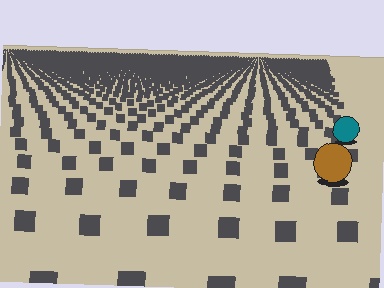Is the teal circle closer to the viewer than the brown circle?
No. The brown circle is closer — you can tell from the texture gradient: the ground texture is coarser near it.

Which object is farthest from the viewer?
The teal circle is farthest from the viewer. It appears smaller and the ground texture around it is denser.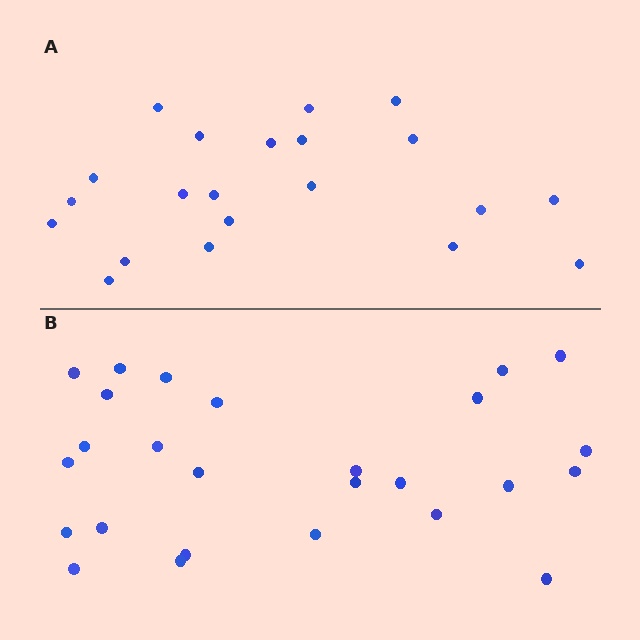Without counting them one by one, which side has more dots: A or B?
Region B (the bottom region) has more dots.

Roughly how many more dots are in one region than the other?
Region B has about 5 more dots than region A.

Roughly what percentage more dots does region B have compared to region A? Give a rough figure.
About 25% more.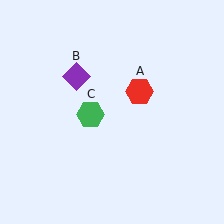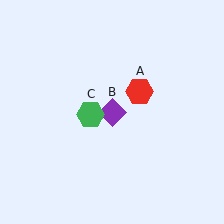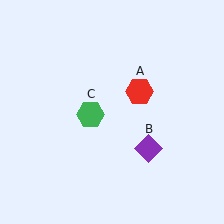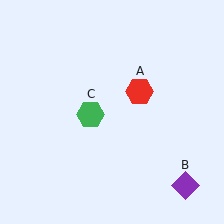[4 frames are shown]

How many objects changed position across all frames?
1 object changed position: purple diamond (object B).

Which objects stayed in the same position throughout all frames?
Red hexagon (object A) and green hexagon (object C) remained stationary.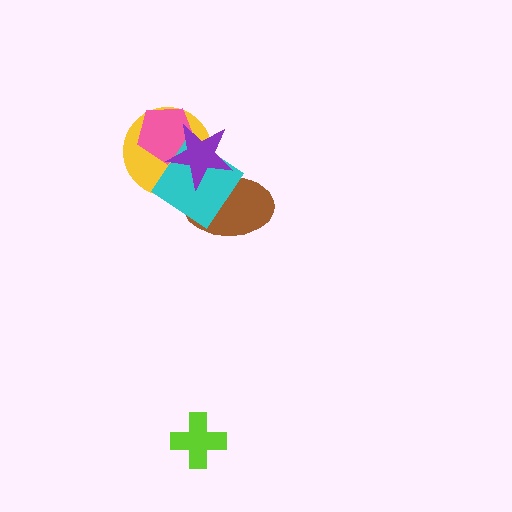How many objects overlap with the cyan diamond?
4 objects overlap with the cyan diamond.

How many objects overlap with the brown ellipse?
2 objects overlap with the brown ellipse.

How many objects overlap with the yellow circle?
3 objects overlap with the yellow circle.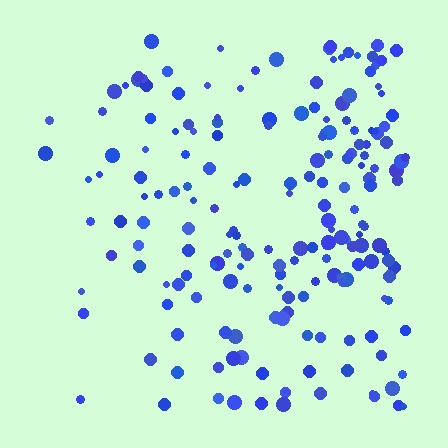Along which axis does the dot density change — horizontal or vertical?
Horizontal.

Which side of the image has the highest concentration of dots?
The right.